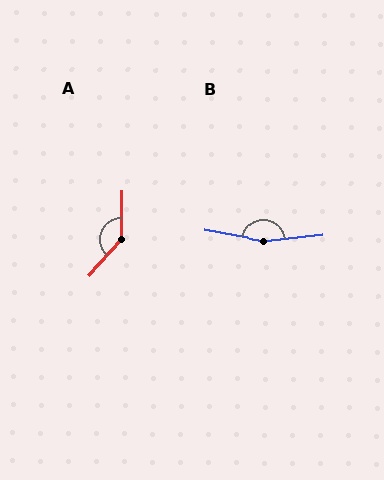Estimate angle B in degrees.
Approximately 163 degrees.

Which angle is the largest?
B, at approximately 163 degrees.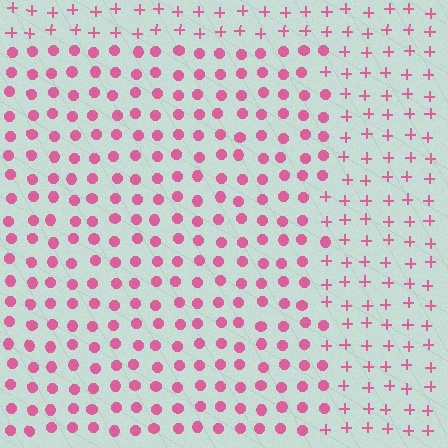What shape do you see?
I see a rectangle.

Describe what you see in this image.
The image is filled with small pink elements arranged in a uniform grid. A rectangle-shaped region contains circles, while the surrounding area contains plus signs. The boundary is defined purely by the change in element shape.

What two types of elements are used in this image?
The image uses circles inside the rectangle region and plus signs outside it.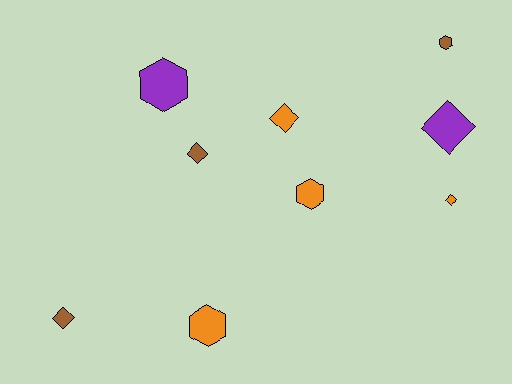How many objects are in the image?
There are 9 objects.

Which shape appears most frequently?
Diamond, with 5 objects.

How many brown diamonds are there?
There are 2 brown diamonds.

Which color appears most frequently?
Orange, with 4 objects.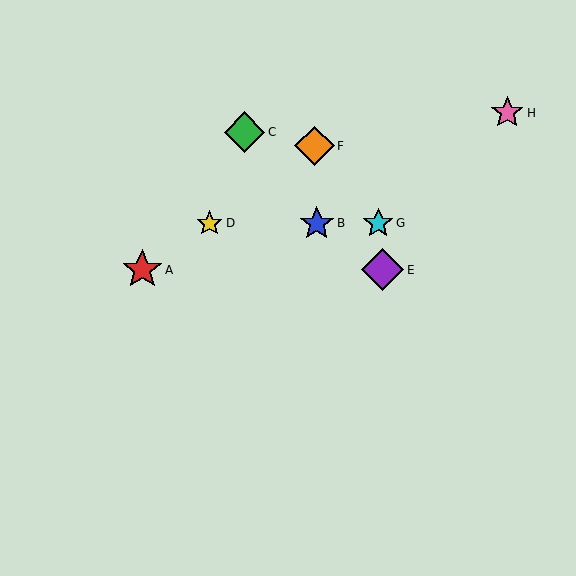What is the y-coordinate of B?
Object B is at y≈223.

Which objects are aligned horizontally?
Objects B, D, G are aligned horizontally.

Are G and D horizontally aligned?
Yes, both are at y≈223.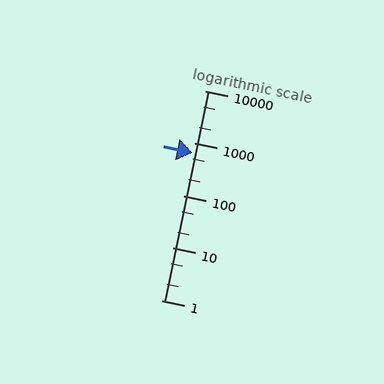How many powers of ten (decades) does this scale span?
The scale spans 4 decades, from 1 to 10000.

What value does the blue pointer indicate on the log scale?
The pointer indicates approximately 640.